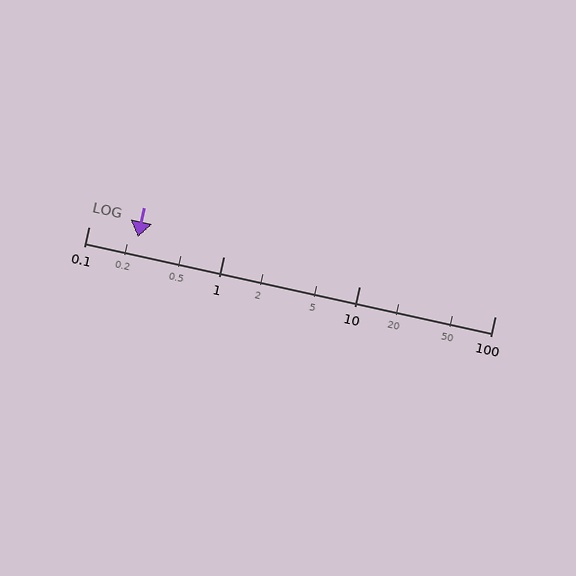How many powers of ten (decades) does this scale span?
The scale spans 3 decades, from 0.1 to 100.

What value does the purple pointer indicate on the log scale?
The pointer indicates approximately 0.23.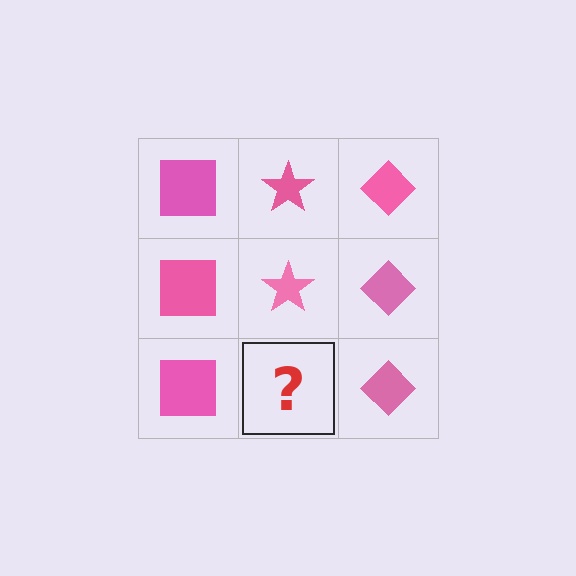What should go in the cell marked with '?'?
The missing cell should contain a pink star.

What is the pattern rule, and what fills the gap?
The rule is that each column has a consistent shape. The gap should be filled with a pink star.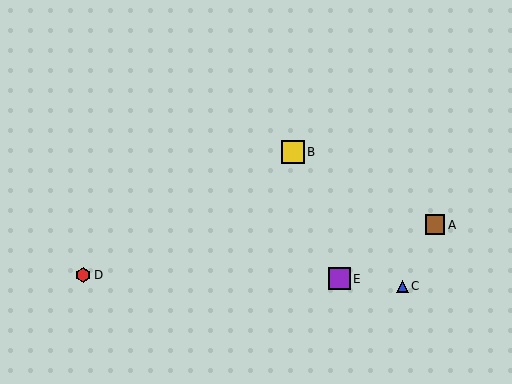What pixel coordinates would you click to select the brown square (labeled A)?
Click at (435, 225) to select the brown square A.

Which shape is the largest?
The yellow square (labeled B) is the largest.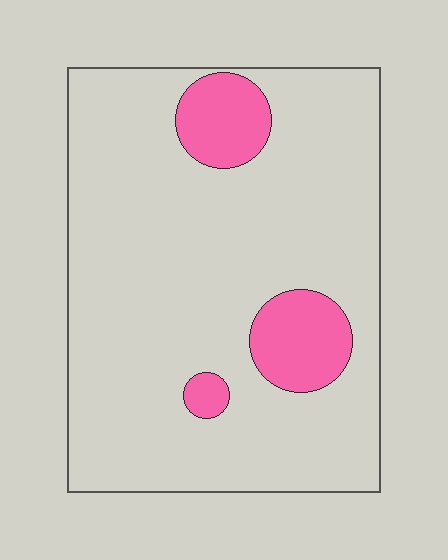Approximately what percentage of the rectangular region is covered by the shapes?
Approximately 15%.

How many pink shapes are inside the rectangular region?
3.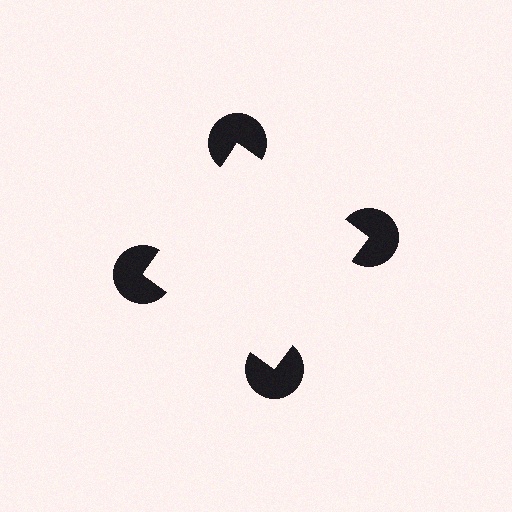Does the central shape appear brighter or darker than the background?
It typically appears slightly brighter than the background, even though no actual brightness change is drawn.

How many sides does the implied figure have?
4 sides.